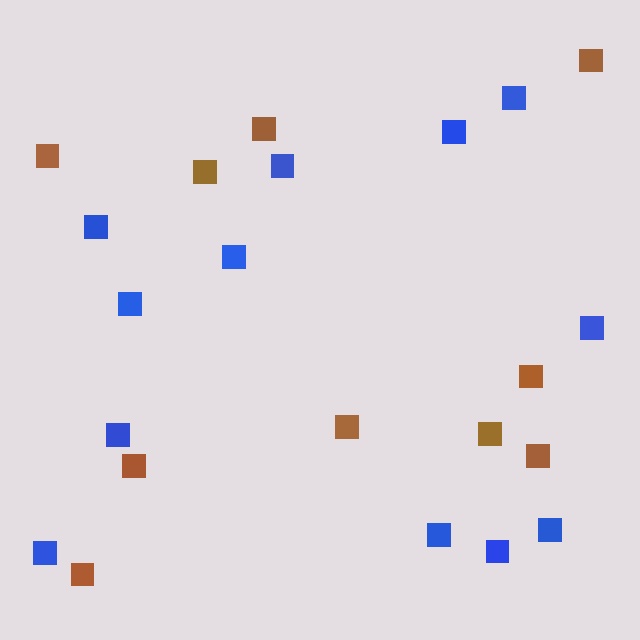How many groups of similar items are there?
There are 2 groups: one group of brown squares (10) and one group of blue squares (12).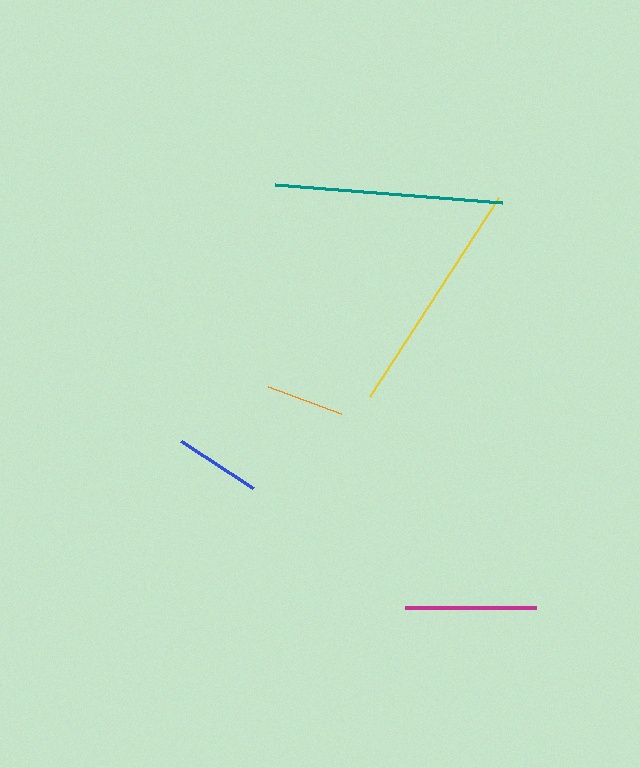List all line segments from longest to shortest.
From longest to shortest: yellow, teal, magenta, blue, orange.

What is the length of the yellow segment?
The yellow segment is approximately 238 pixels long.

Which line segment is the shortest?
The orange line is the shortest at approximately 77 pixels.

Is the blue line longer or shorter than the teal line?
The teal line is longer than the blue line.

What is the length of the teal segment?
The teal segment is approximately 228 pixels long.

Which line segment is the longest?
The yellow line is the longest at approximately 238 pixels.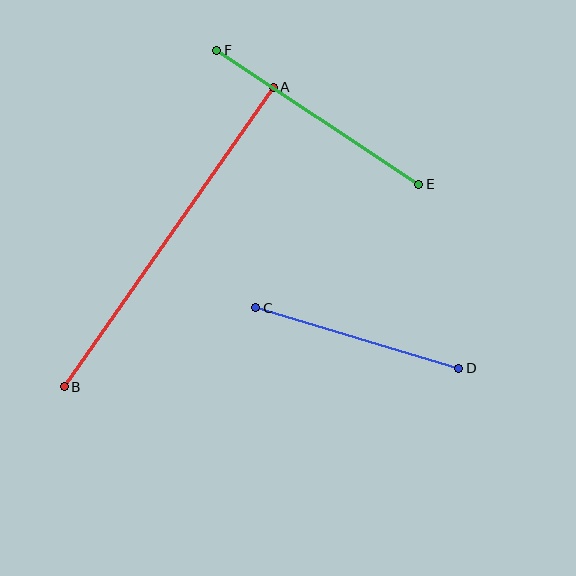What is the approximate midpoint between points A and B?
The midpoint is at approximately (169, 237) pixels.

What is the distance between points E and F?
The distance is approximately 243 pixels.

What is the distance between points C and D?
The distance is approximately 212 pixels.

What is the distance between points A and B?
The distance is approximately 365 pixels.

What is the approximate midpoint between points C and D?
The midpoint is at approximately (357, 338) pixels.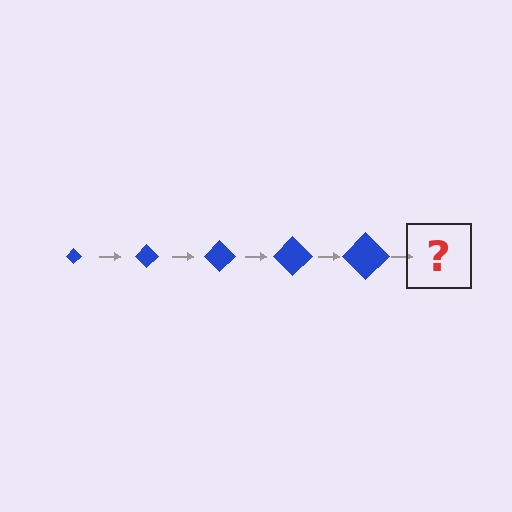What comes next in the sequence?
The next element should be a blue diamond, larger than the previous one.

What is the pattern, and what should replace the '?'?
The pattern is that the diamond gets progressively larger each step. The '?' should be a blue diamond, larger than the previous one.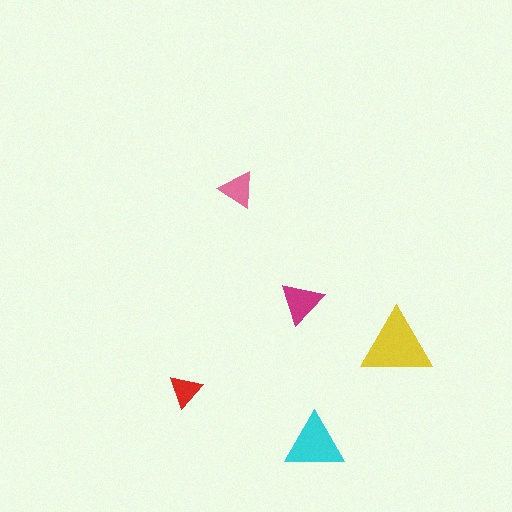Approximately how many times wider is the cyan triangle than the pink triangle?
About 1.5 times wider.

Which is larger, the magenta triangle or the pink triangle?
The magenta one.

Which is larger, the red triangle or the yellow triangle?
The yellow one.